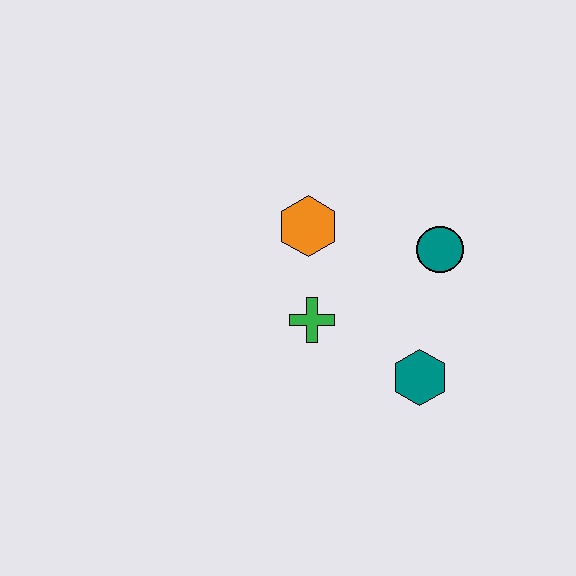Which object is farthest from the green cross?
The teal circle is farthest from the green cross.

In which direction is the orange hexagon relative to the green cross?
The orange hexagon is above the green cross.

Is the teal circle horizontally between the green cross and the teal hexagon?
No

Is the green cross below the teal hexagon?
No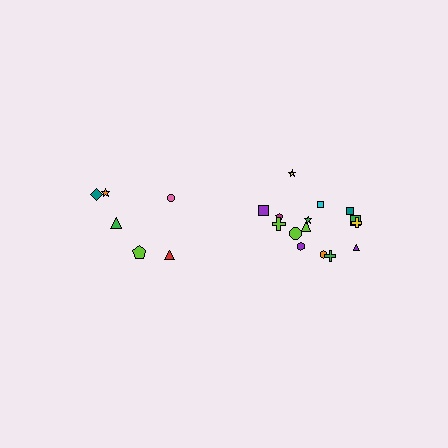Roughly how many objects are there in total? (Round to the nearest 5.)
Roughly 20 objects in total.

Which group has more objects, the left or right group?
The right group.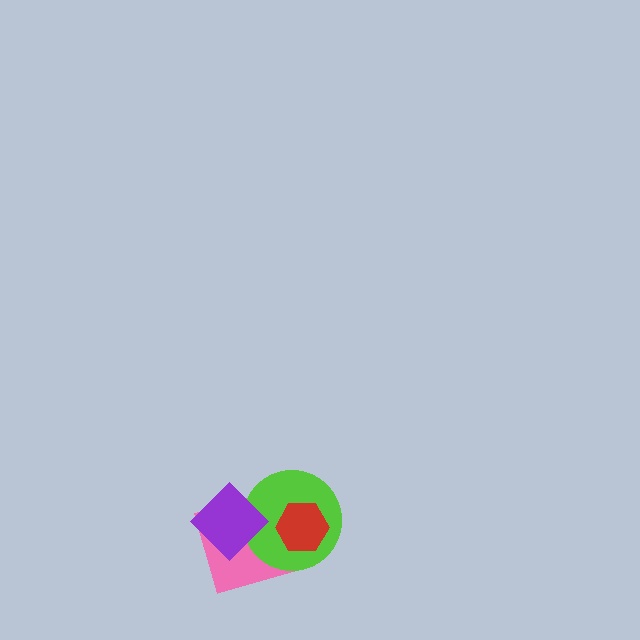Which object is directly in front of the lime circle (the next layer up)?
The purple diamond is directly in front of the lime circle.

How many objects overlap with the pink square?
3 objects overlap with the pink square.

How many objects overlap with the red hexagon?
2 objects overlap with the red hexagon.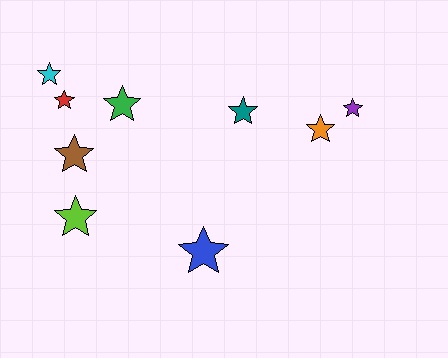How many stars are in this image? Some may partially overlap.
There are 9 stars.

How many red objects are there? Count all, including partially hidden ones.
There is 1 red object.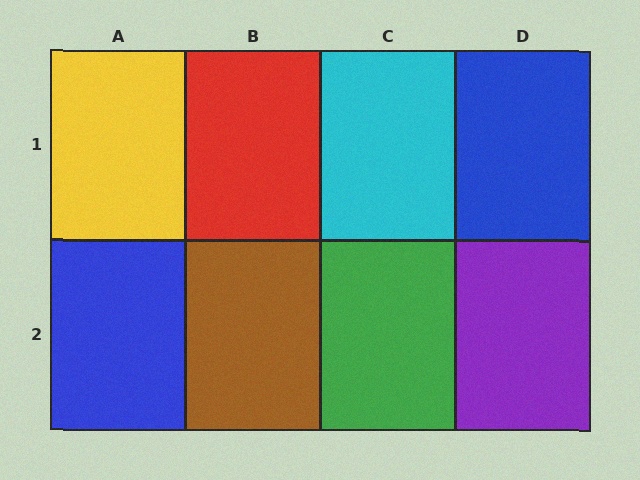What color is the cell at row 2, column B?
Brown.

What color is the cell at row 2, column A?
Blue.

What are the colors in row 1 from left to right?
Yellow, red, cyan, blue.